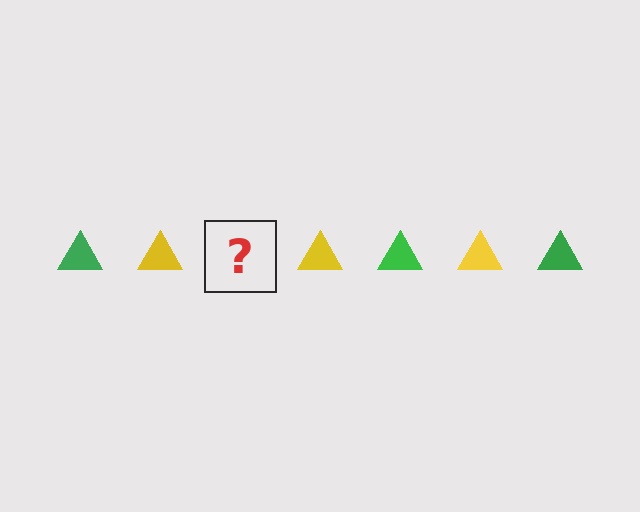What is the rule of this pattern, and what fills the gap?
The rule is that the pattern cycles through green, yellow triangles. The gap should be filled with a green triangle.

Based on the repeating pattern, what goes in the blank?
The blank should be a green triangle.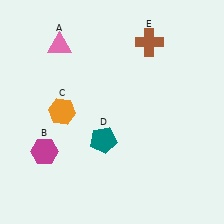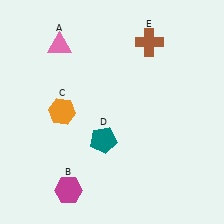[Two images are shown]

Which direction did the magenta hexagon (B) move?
The magenta hexagon (B) moved down.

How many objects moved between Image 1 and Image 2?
1 object moved between the two images.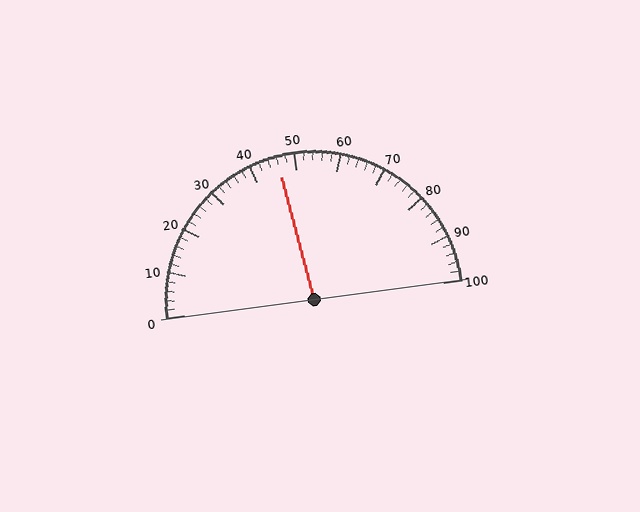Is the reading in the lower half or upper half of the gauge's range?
The reading is in the lower half of the range (0 to 100).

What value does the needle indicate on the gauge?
The needle indicates approximately 46.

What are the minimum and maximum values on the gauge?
The gauge ranges from 0 to 100.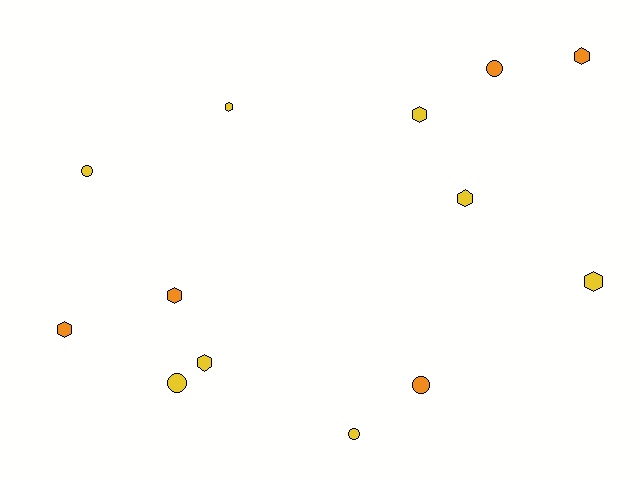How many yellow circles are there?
There are 3 yellow circles.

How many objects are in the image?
There are 13 objects.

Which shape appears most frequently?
Hexagon, with 8 objects.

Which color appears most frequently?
Yellow, with 8 objects.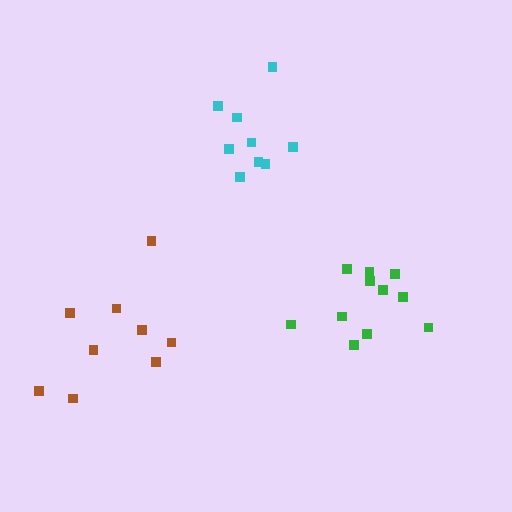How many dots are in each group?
Group 1: 9 dots, Group 2: 11 dots, Group 3: 9 dots (29 total).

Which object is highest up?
The cyan cluster is topmost.